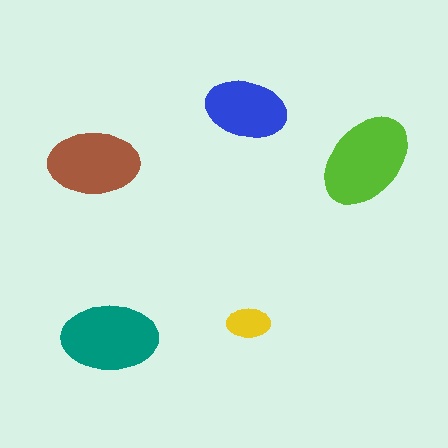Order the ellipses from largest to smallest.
the lime one, the teal one, the brown one, the blue one, the yellow one.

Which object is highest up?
The blue ellipse is topmost.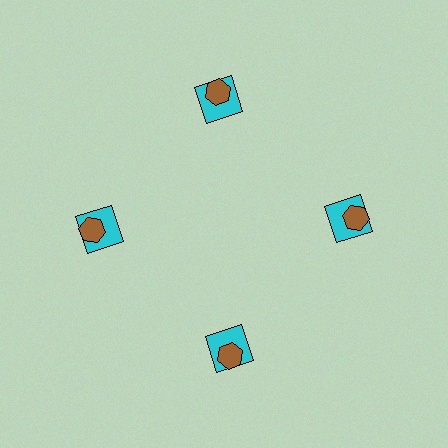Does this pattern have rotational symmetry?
Yes, this pattern has 4-fold rotational symmetry. It looks the same after rotating 90 degrees around the center.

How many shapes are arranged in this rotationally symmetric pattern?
There are 8 shapes, arranged in 4 groups of 2.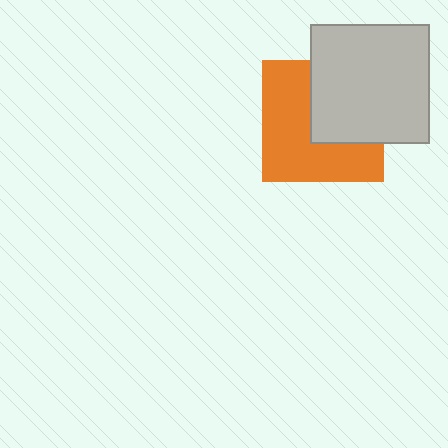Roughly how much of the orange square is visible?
About half of it is visible (roughly 58%).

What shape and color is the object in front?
The object in front is a light gray square.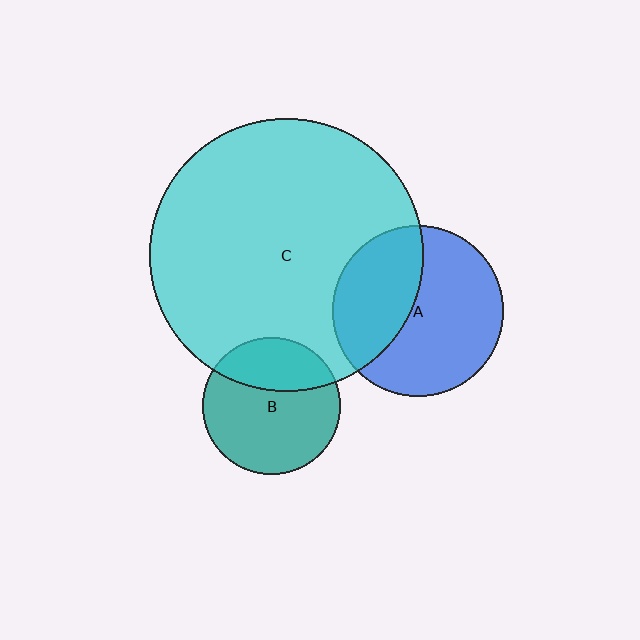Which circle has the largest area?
Circle C (cyan).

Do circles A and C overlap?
Yes.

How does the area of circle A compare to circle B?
Approximately 1.6 times.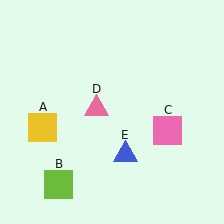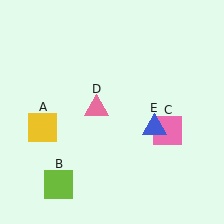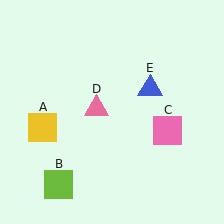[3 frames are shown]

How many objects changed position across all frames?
1 object changed position: blue triangle (object E).